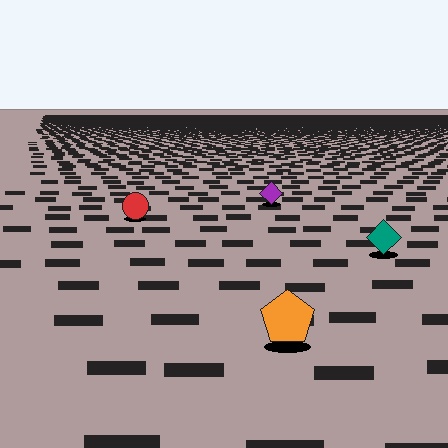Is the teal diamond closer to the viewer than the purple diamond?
Yes. The teal diamond is closer — you can tell from the texture gradient: the ground texture is coarser near it.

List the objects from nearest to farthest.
From nearest to farthest: the orange pentagon, the teal diamond, the red circle, the purple diamond.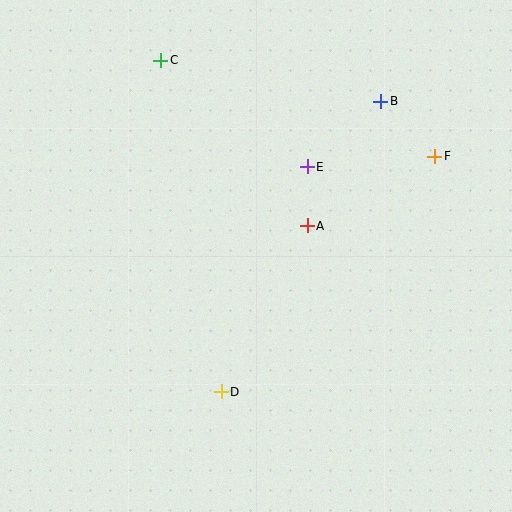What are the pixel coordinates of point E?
Point E is at (307, 167).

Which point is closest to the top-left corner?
Point C is closest to the top-left corner.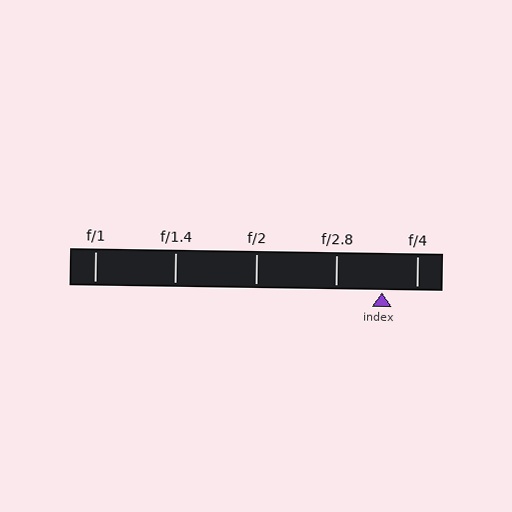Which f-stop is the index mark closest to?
The index mark is closest to f/4.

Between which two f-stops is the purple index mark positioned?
The index mark is between f/2.8 and f/4.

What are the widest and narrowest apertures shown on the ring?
The widest aperture shown is f/1 and the narrowest is f/4.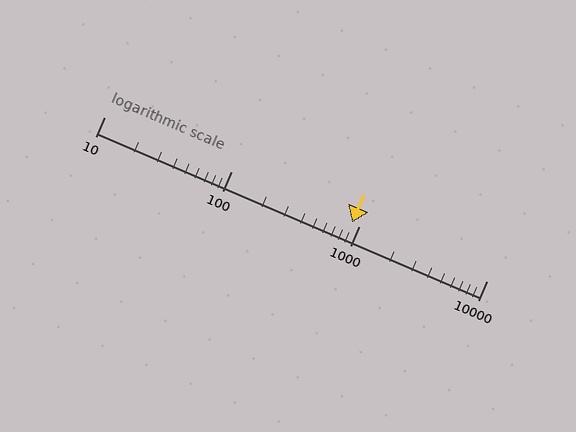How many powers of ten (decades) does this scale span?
The scale spans 3 decades, from 10 to 10000.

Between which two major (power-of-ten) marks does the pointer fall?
The pointer is between 100 and 1000.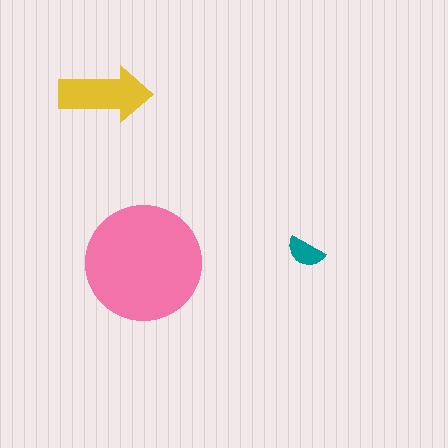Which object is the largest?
The pink circle.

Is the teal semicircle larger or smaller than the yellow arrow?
Smaller.